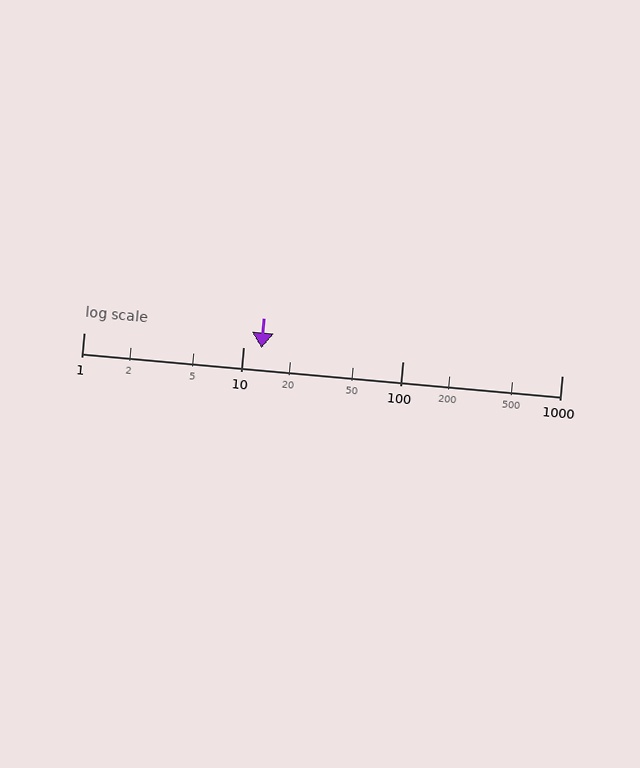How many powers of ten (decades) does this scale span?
The scale spans 3 decades, from 1 to 1000.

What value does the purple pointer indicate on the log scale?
The pointer indicates approximately 13.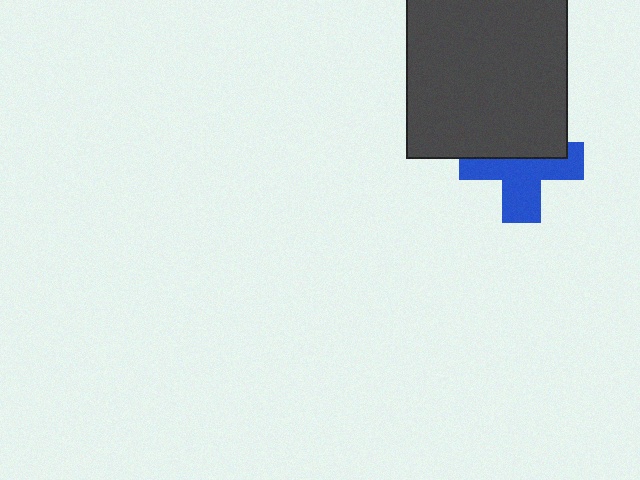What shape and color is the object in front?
The object in front is a dark gray square.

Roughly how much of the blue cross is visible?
About half of it is visible (roughly 55%).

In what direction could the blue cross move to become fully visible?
The blue cross could move down. That would shift it out from behind the dark gray square entirely.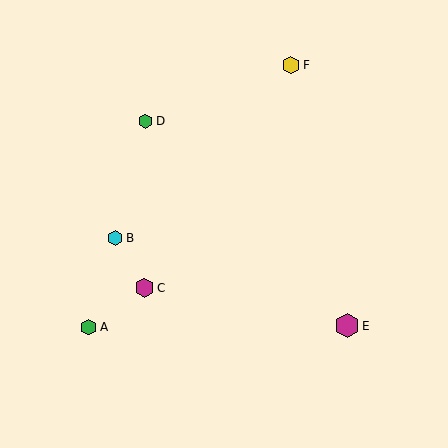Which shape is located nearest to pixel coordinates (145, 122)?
The green hexagon (labeled D) at (146, 121) is nearest to that location.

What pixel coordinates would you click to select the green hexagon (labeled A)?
Click at (89, 327) to select the green hexagon A.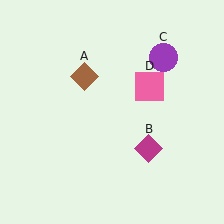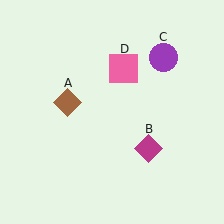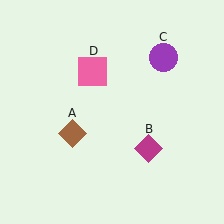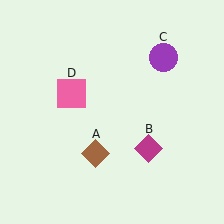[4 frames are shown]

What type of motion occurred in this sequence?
The brown diamond (object A), pink square (object D) rotated counterclockwise around the center of the scene.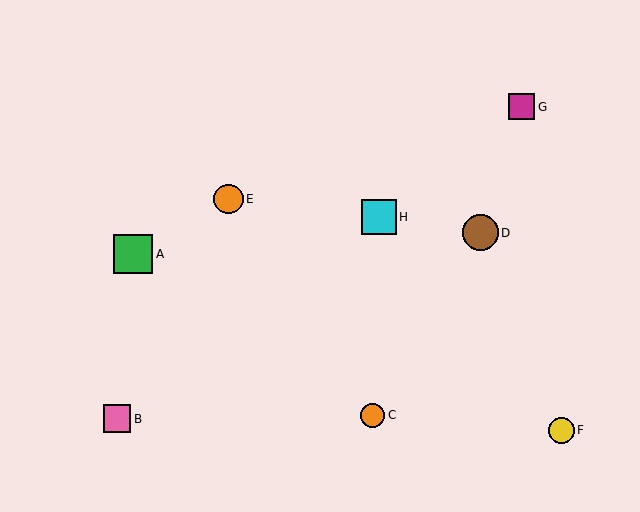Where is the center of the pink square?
The center of the pink square is at (117, 419).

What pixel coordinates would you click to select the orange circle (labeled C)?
Click at (373, 415) to select the orange circle C.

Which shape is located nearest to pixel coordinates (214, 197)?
The orange circle (labeled E) at (228, 199) is nearest to that location.